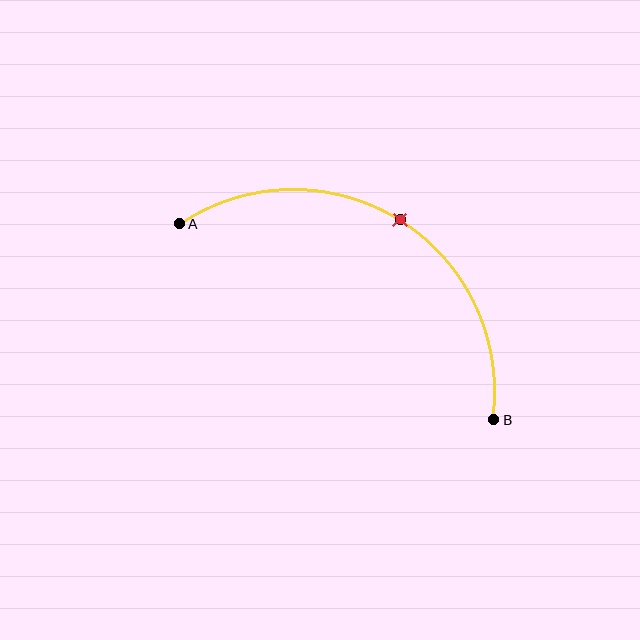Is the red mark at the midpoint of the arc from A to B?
Yes. The red mark lies on the arc at equal arc-length from both A and B — it is the arc midpoint.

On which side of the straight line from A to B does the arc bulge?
The arc bulges above the straight line connecting A and B.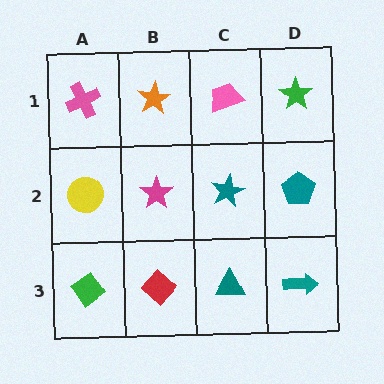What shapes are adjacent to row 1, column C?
A teal star (row 2, column C), an orange star (row 1, column B), a green star (row 1, column D).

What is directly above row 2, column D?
A green star.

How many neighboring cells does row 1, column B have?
3.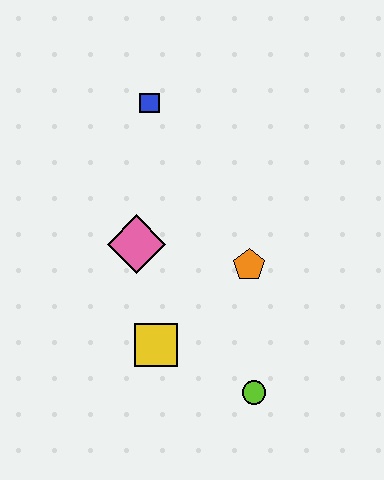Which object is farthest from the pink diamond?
The lime circle is farthest from the pink diamond.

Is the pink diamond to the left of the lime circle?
Yes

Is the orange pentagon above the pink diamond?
No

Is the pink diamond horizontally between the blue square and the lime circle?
No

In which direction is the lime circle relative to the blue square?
The lime circle is below the blue square.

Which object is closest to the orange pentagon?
The pink diamond is closest to the orange pentagon.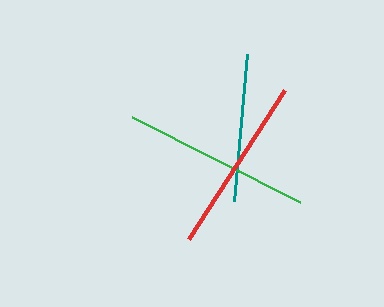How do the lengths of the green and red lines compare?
The green and red lines are approximately the same length.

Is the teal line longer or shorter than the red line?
The red line is longer than the teal line.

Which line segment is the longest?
The green line is the longest at approximately 188 pixels.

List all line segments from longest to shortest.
From longest to shortest: green, red, teal.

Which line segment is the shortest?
The teal line is the shortest at approximately 148 pixels.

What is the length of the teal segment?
The teal segment is approximately 148 pixels long.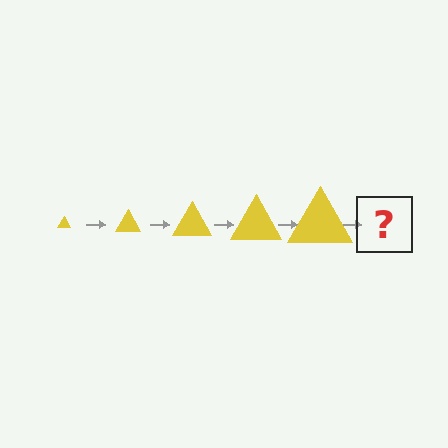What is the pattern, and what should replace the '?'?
The pattern is that the triangle gets progressively larger each step. The '?' should be a yellow triangle, larger than the previous one.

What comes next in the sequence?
The next element should be a yellow triangle, larger than the previous one.